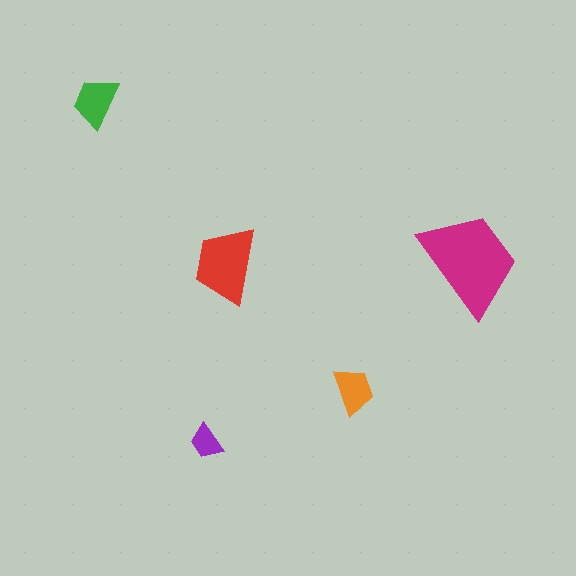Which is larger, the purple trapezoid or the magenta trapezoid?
The magenta one.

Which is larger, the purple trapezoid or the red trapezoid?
The red one.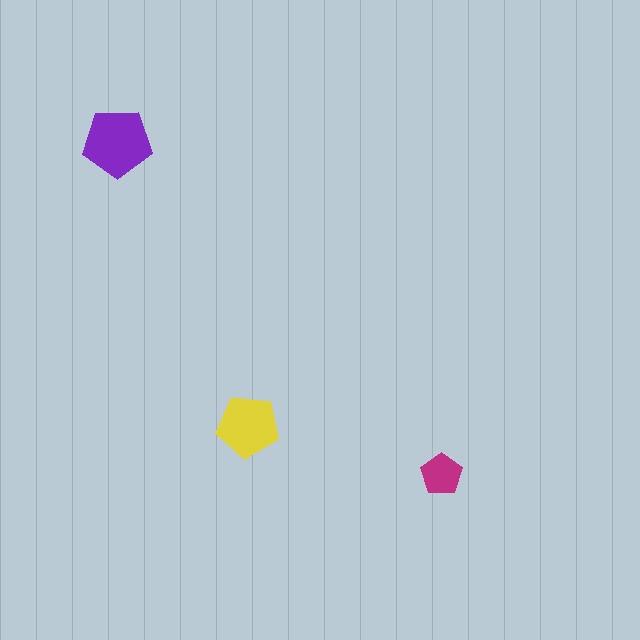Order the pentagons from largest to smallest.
the purple one, the yellow one, the magenta one.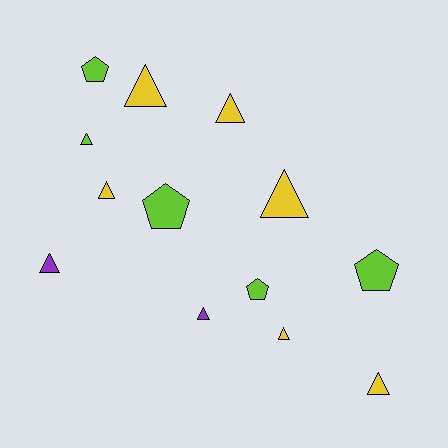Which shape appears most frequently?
Triangle, with 9 objects.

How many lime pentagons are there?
There are 4 lime pentagons.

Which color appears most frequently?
Yellow, with 6 objects.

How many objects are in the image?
There are 13 objects.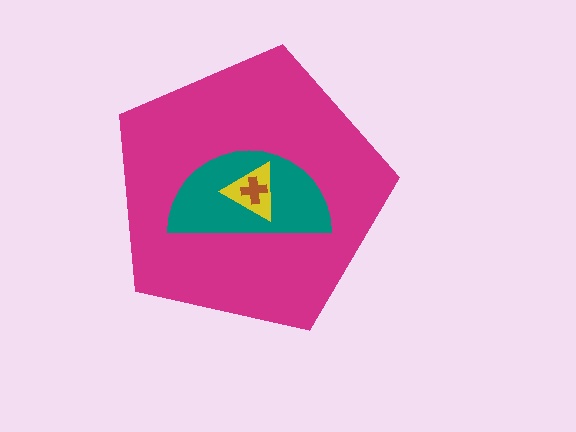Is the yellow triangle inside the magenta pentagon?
Yes.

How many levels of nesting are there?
4.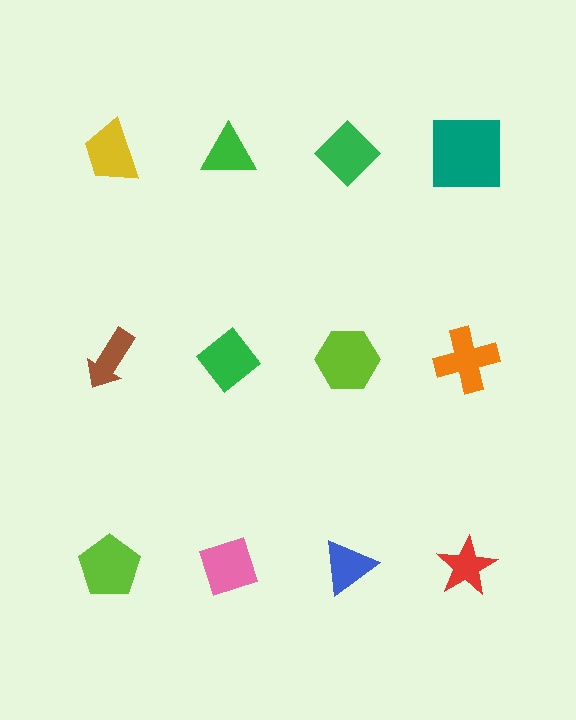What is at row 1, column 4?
A teal square.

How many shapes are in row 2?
4 shapes.